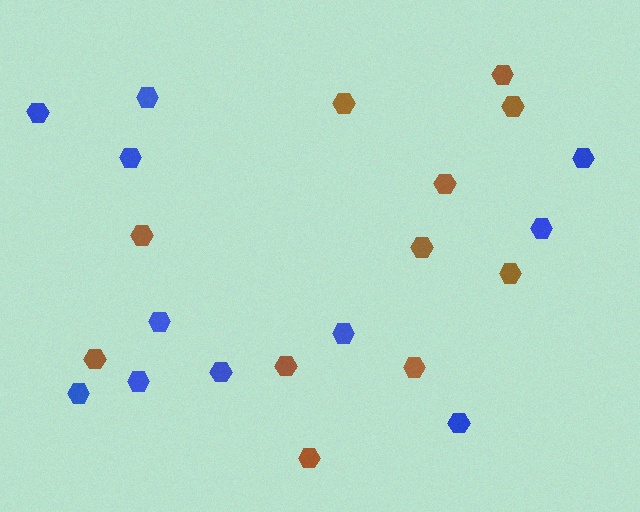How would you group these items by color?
There are 2 groups: one group of brown hexagons (11) and one group of blue hexagons (11).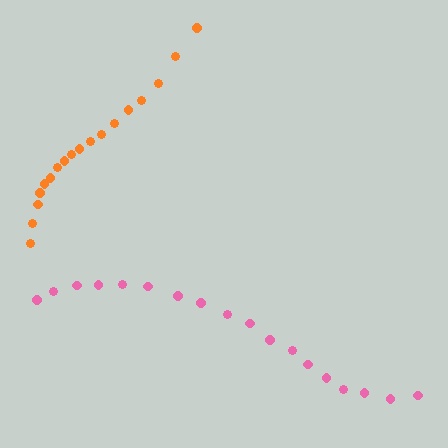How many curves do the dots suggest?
There are 2 distinct paths.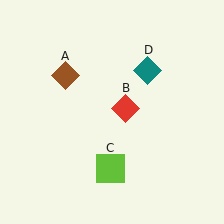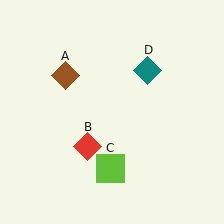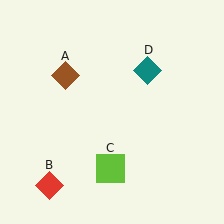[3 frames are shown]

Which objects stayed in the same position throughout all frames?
Brown diamond (object A) and lime square (object C) and teal diamond (object D) remained stationary.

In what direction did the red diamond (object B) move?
The red diamond (object B) moved down and to the left.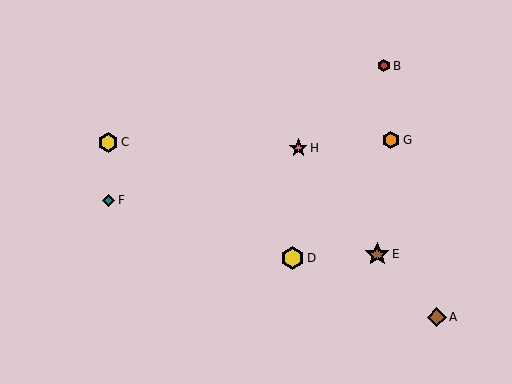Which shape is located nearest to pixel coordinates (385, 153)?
The orange hexagon (labeled G) at (391, 140) is nearest to that location.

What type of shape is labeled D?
Shape D is a yellow hexagon.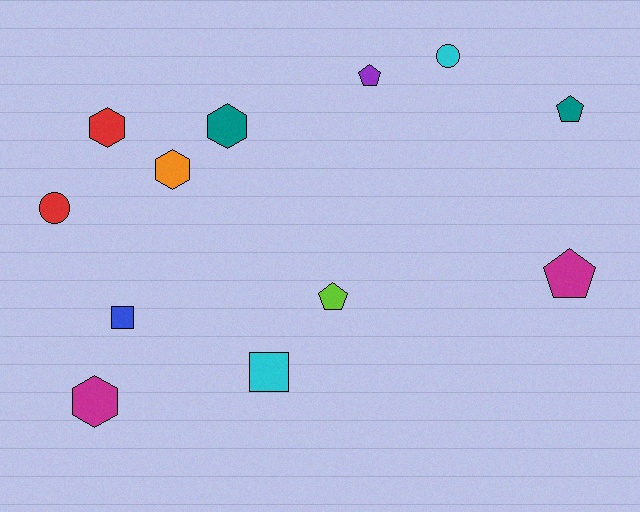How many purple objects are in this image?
There is 1 purple object.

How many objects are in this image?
There are 12 objects.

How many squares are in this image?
There are 2 squares.